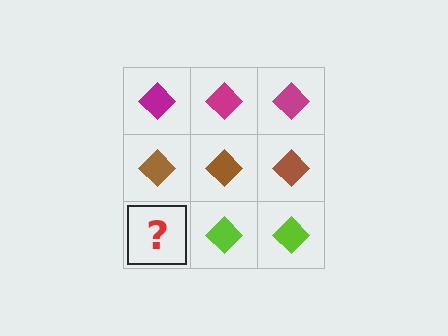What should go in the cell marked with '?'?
The missing cell should contain a lime diamond.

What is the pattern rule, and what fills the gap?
The rule is that each row has a consistent color. The gap should be filled with a lime diamond.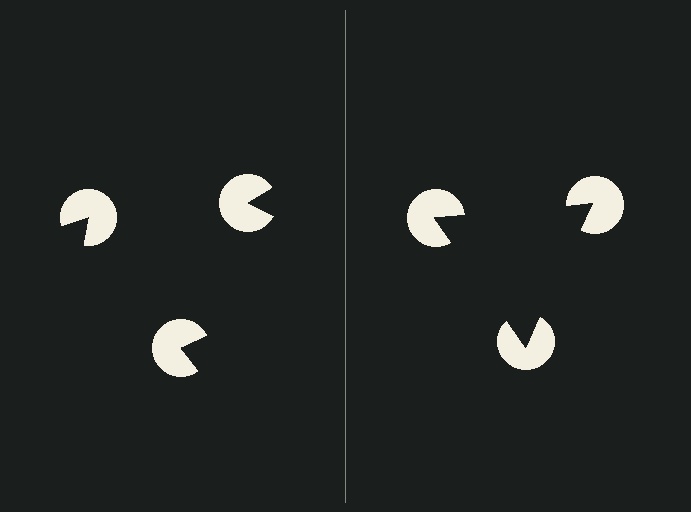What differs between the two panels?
The pac-man discs are positioned identically on both sides; only the wedge orientations differ. On the right they align to a triangle; on the left they are misaligned.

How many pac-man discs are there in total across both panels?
6 — 3 on each side.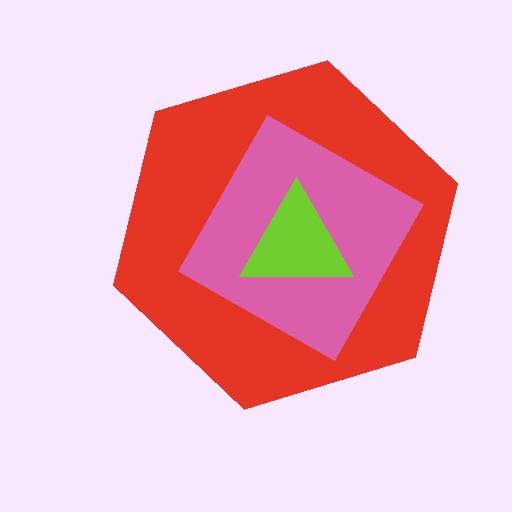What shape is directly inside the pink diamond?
The lime triangle.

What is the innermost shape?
The lime triangle.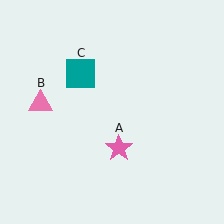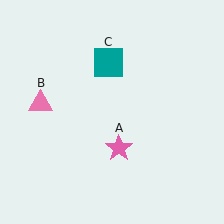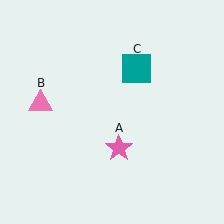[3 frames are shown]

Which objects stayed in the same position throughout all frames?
Pink star (object A) and pink triangle (object B) remained stationary.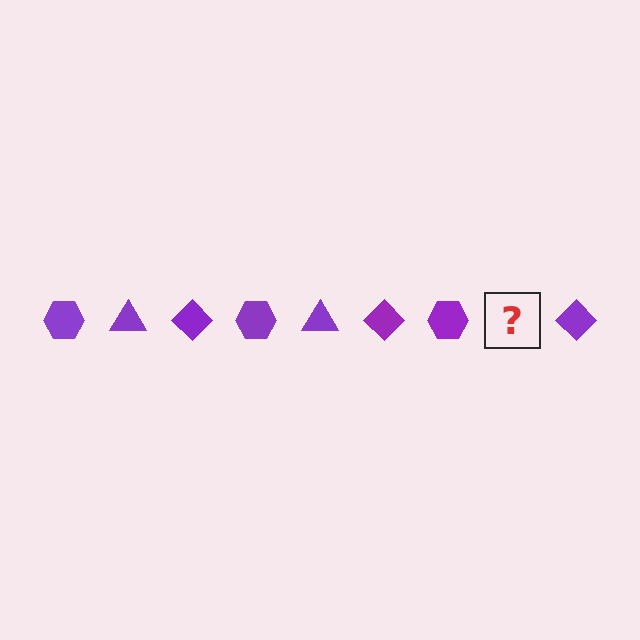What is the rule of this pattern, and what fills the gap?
The rule is that the pattern cycles through hexagon, triangle, diamond shapes in purple. The gap should be filled with a purple triangle.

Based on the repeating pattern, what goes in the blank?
The blank should be a purple triangle.